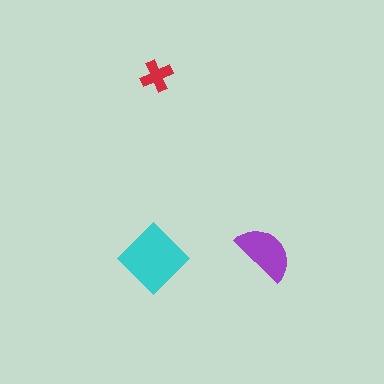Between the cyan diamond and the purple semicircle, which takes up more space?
The cyan diamond.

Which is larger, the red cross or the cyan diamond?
The cyan diamond.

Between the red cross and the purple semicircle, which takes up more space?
The purple semicircle.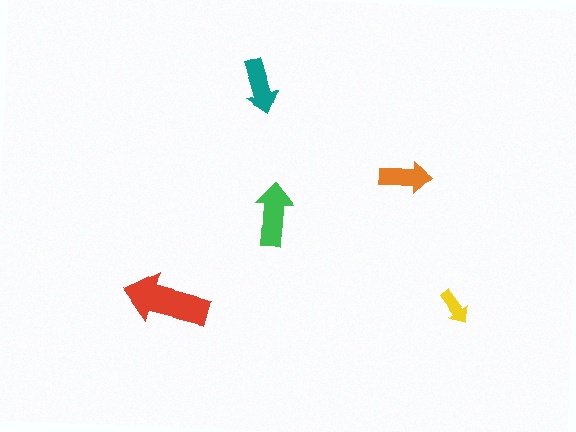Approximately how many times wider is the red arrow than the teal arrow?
About 1.5 times wider.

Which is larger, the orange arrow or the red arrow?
The red one.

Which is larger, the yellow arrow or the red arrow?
The red one.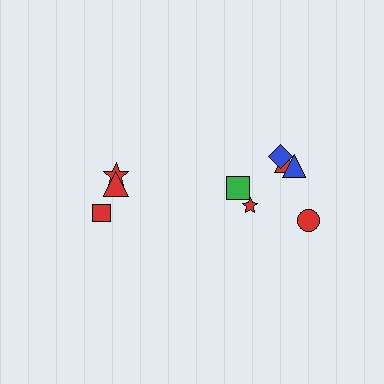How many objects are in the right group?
There are 6 objects.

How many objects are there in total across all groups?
There are 9 objects.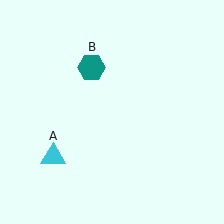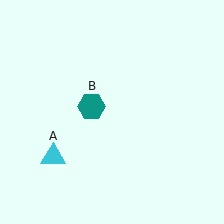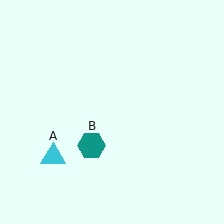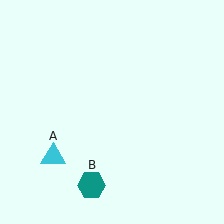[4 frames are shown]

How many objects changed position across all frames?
1 object changed position: teal hexagon (object B).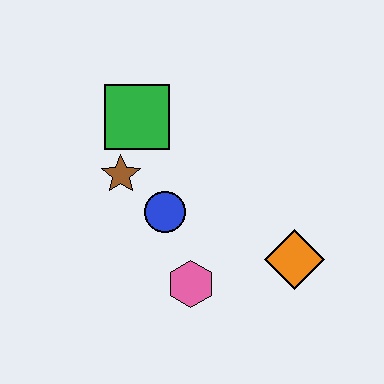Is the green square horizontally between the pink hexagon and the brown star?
Yes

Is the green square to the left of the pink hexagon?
Yes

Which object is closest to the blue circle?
The brown star is closest to the blue circle.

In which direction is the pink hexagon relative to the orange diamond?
The pink hexagon is to the left of the orange diamond.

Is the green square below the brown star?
No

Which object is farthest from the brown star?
The orange diamond is farthest from the brown star.